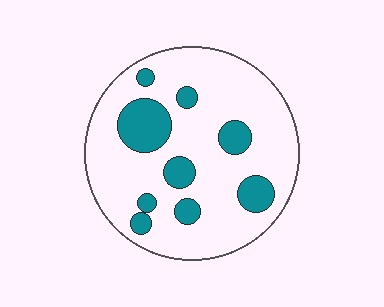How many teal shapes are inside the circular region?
9.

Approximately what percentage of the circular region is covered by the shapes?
Approximately 20%.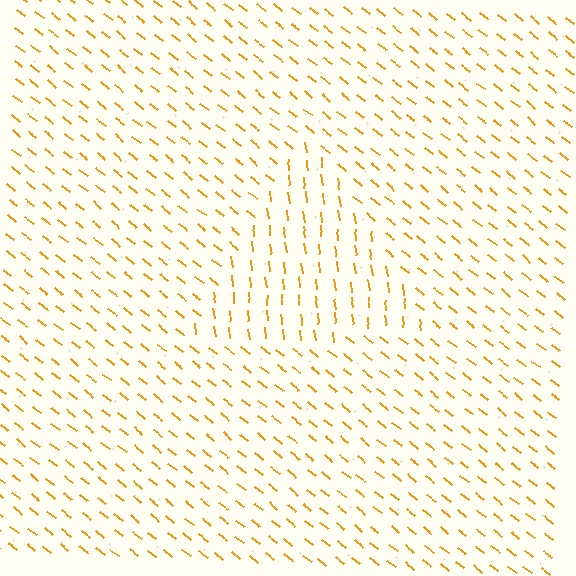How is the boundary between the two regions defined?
The boundary is defined purely by a change in line orientation (approximately 45 degrees difference). All lines are the same color and thickness.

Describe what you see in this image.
The image is filled with small orange line segments. A triangle region in the image has lines oriented differently from the surrounding lines, creating a visible texture boundary.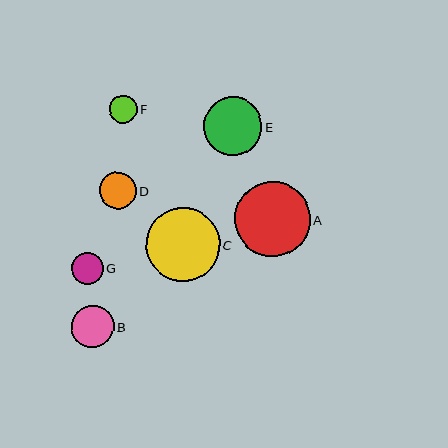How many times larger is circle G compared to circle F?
Circle G is approximately 1.2 times the size of circle F.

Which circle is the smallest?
Circle F is the smallest with a size of approximately 27 pixels.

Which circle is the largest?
Circle A is the largest with a size of approximately 75 pixels.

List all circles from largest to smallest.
From largest to smallest: A, C, E, B, D, G, F.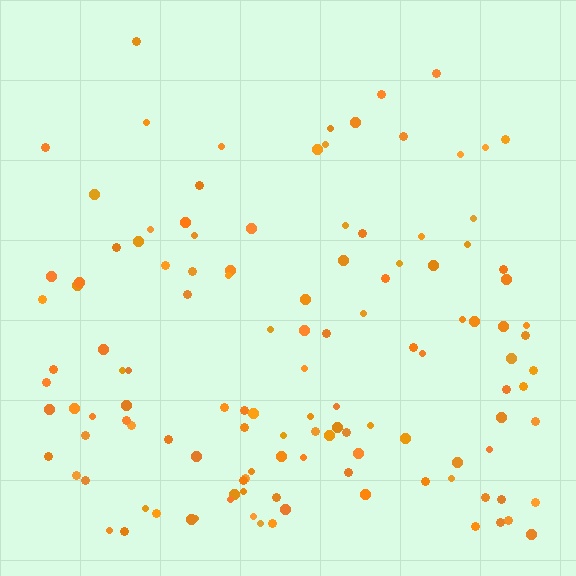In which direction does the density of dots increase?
From top to bottom, with the bottom side densest.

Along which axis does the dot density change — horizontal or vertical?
Vertical.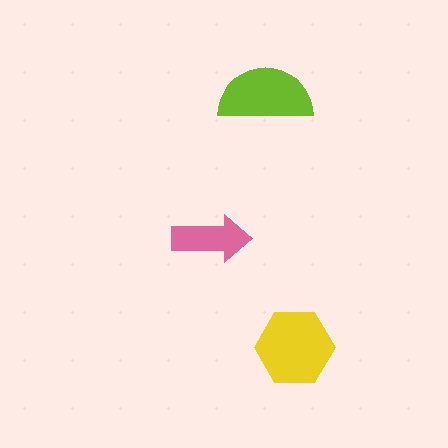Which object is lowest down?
The yellow hexagon is bottommost.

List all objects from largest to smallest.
The yellow hexagon, the lime semicircle, the pink arrow.